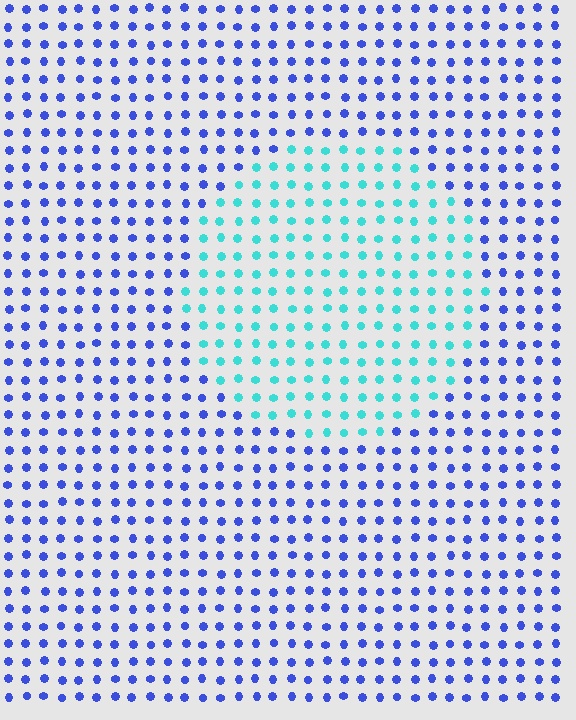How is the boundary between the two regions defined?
The boundary is defined purely by a slight shift in hue (about 56 degrees). Spacing, size, and orientation are identical on both sides.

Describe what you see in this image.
The image is filled with small blue elements in a uniform arrangement. A circle-shaped region is visible where the elements are tinted to a slightly different hue, forming a subtle color boundary.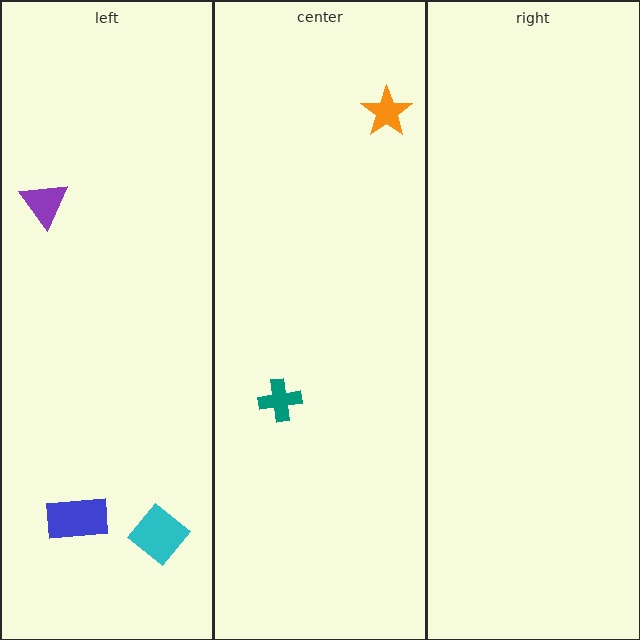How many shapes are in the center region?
2.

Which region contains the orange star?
The center region.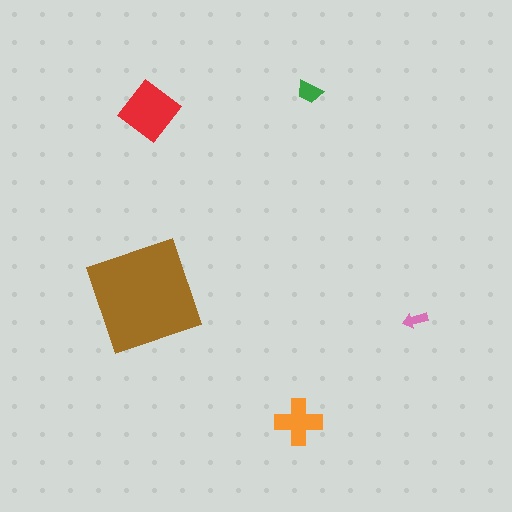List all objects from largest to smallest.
The brown square, the red diamond, the orange cross, the green trapezoid, the pink arrow.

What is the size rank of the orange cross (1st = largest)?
3rd.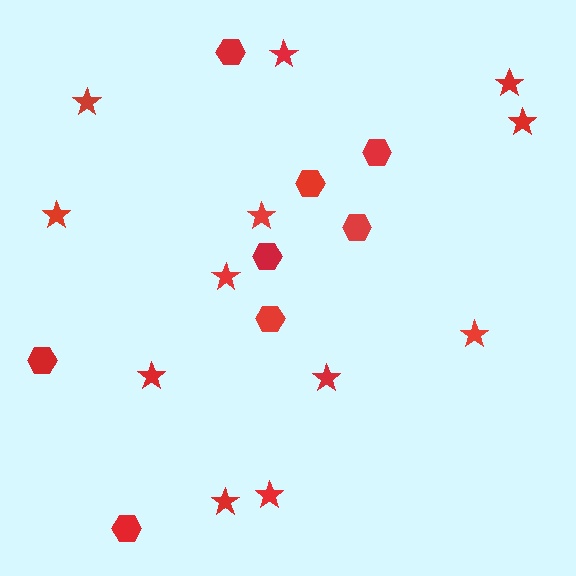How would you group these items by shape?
There are 2 groups: one group of stars (12) and one group of hexagons (8).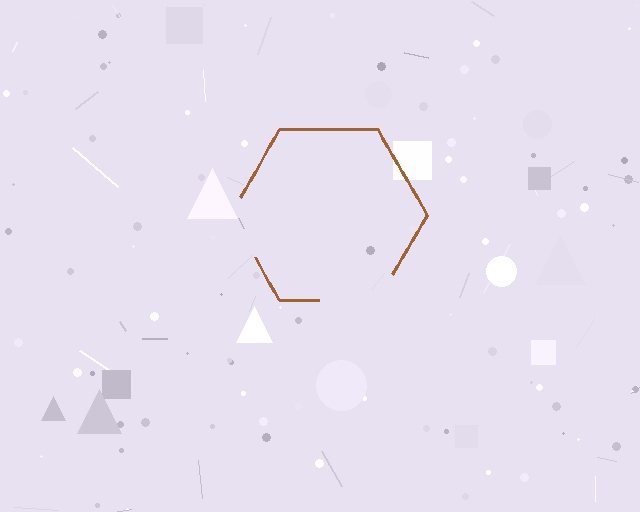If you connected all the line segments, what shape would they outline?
They would outline a hexagon.